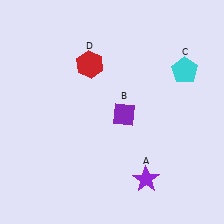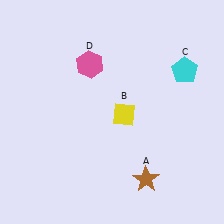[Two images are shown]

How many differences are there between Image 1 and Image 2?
There are 3 differences between the two images.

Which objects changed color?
A changed from purple to brown. B changed from purple to yellow. D changed from red to pink.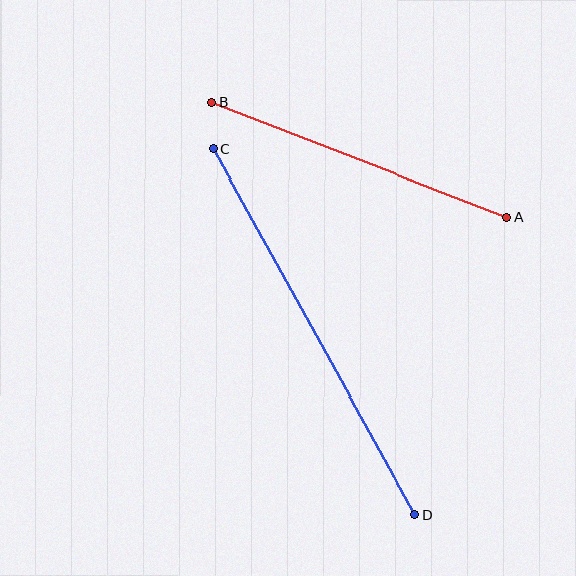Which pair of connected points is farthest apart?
Points C and D are farthest apart.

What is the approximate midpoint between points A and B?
The midpoint is at approximately (359, 160) pixels.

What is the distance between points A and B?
The distance is approximately 317 pixels.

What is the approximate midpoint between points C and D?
The midpoint is at approximately (314, 331) pixels.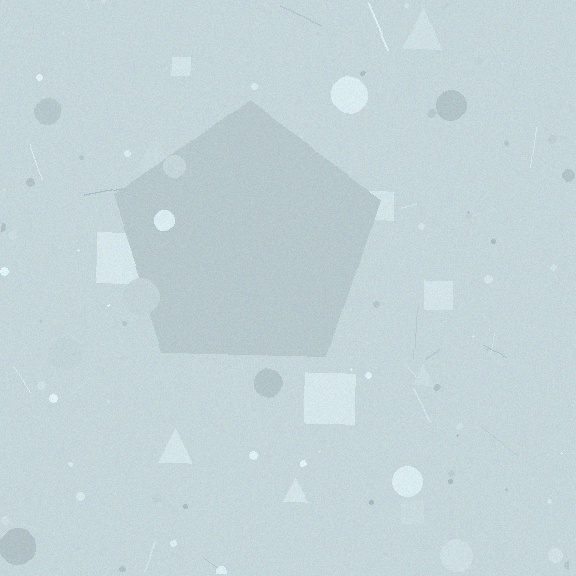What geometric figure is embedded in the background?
A pentagon is embedded in the background.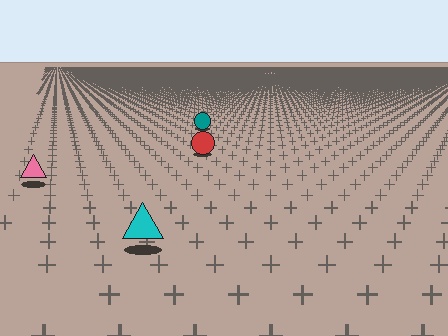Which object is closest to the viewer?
The cyan triangle is closest. The texture marks near it are larger and more spread out.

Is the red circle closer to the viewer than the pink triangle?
No. The pink triangle is closer — you can tell from the texture gradient: the ground texture is coarser near it.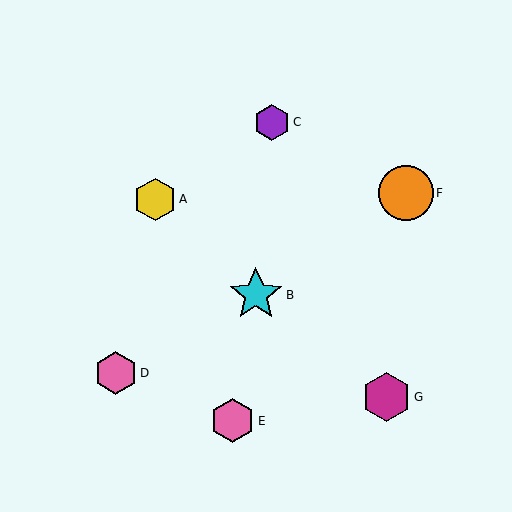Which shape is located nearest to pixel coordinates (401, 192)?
The orange circle (labeled F) at (406, 193) is nearest to that location.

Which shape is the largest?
The orange circle (labeled F) is the largest.